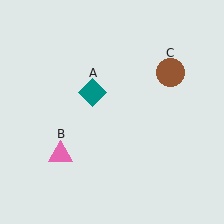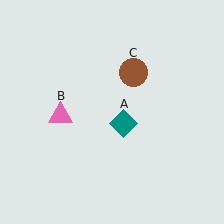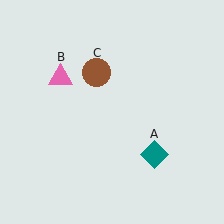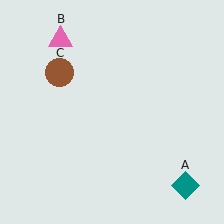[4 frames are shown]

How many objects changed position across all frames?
3 objects changed position: teal diamond (object A), pink triangle (object B), brown circle (object C).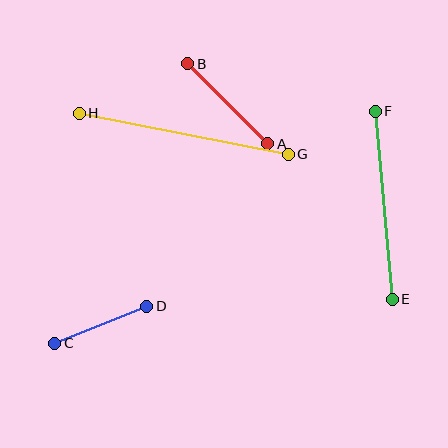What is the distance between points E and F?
The distance is approximately 189 pixels.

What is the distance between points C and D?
The distance is approximately 99 pixels.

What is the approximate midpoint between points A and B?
The midpoint is at approximately (228, 104) pixels.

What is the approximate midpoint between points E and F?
The midpoint is at approximately (384, 205) pixels.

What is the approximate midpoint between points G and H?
The midpoint is at approximately (184, 134) pixels.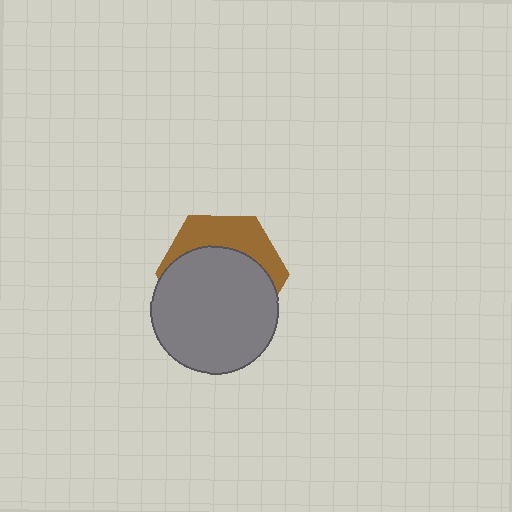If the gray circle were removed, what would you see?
You would see the complete brown hexagon.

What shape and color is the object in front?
The object in front is a gray circle.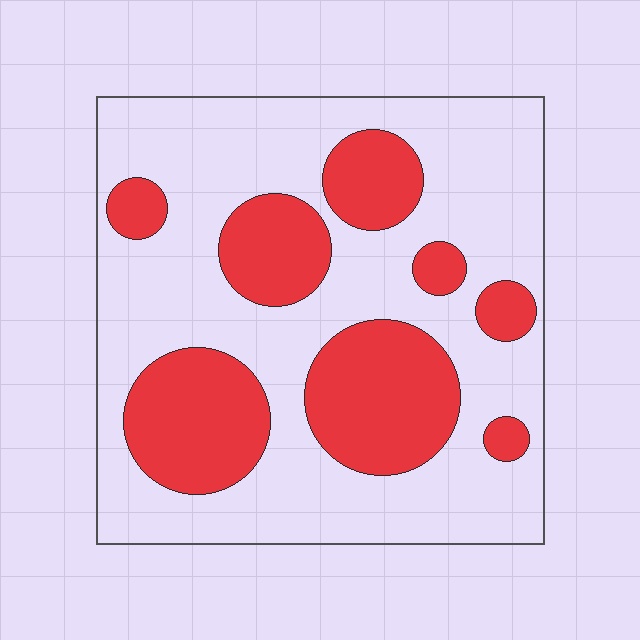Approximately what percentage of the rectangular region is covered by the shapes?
Approximately 30%.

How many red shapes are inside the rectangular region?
8.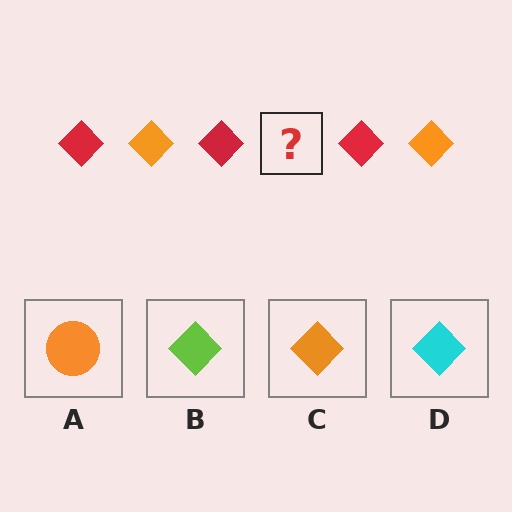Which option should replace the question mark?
Option C.